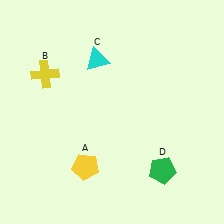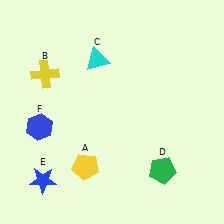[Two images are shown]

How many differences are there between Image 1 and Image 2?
There are 2 differences between the two images.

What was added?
A blue star (E), a blue hexagon (F) were added in Image 2.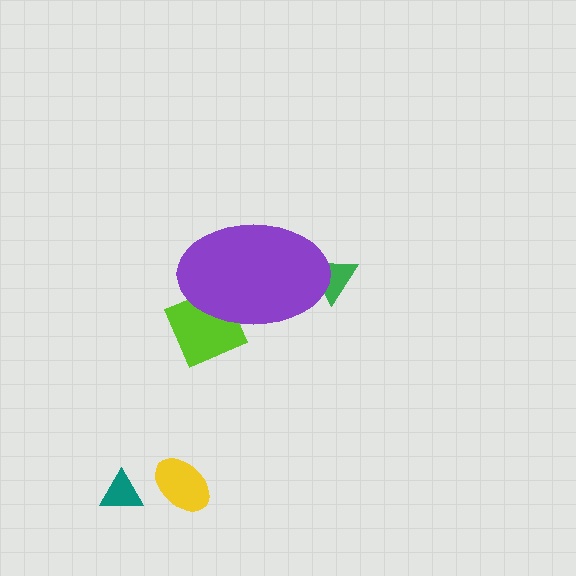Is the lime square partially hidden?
Yes, the lime square is partially hidden behind the purple ellipse.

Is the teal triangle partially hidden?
No, the teal triangle is fully visible.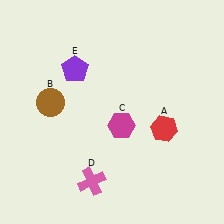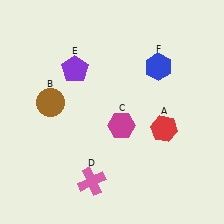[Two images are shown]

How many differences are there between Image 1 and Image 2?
There is 1 difference between the two images.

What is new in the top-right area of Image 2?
A blue hexagon (F) was added in the top-right area of Image 2.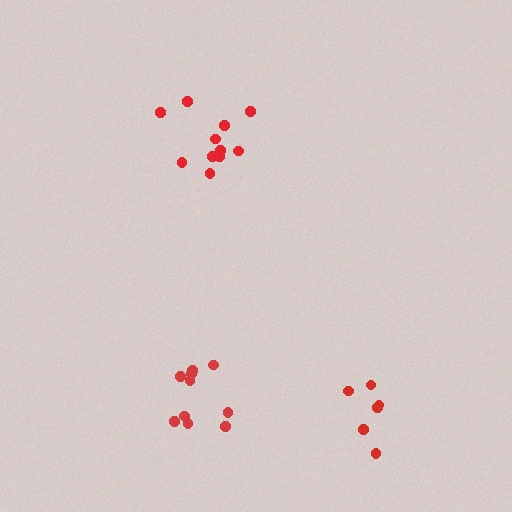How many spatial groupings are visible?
There are 3 spatial groupings.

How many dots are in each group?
Group 1: 11 dots, Group 2: 10 dots, Group 3: 6 dots (27 total).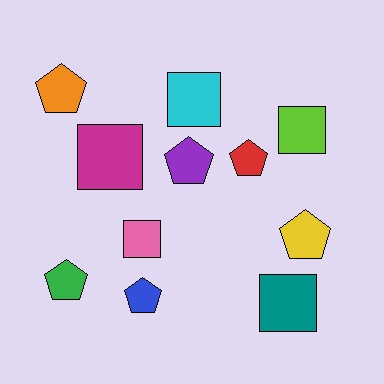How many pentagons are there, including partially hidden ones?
There are 6 pentagons.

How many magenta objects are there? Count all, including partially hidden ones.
There is 1 magenta object.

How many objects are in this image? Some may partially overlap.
There are 11 objects.